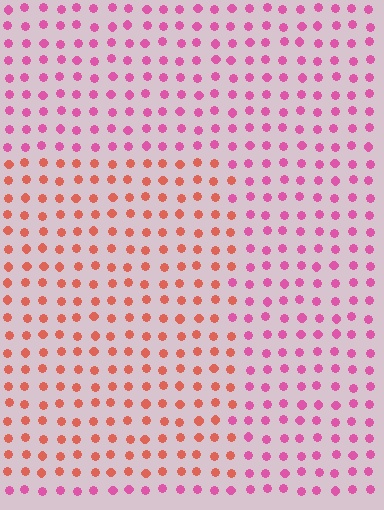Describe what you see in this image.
The image is filled with small pink elements in a uniform arrangement. A rectangle-shaped region is visible where the elements are tinted to a slightly different hue, forming a subtle color boundary.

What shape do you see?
I see a rectangle.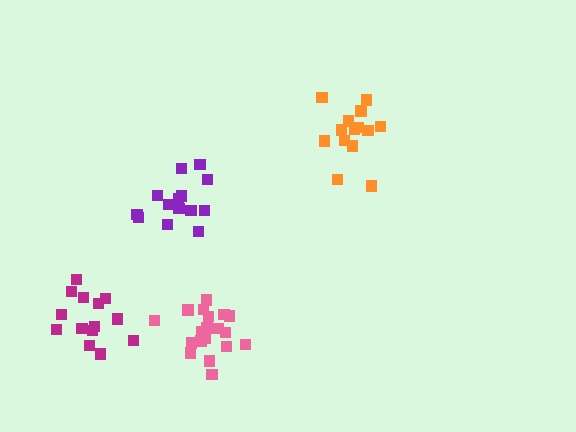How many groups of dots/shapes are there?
There are 4 groups.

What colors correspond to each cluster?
The clusters are colored: purple, orange, magenta, pink.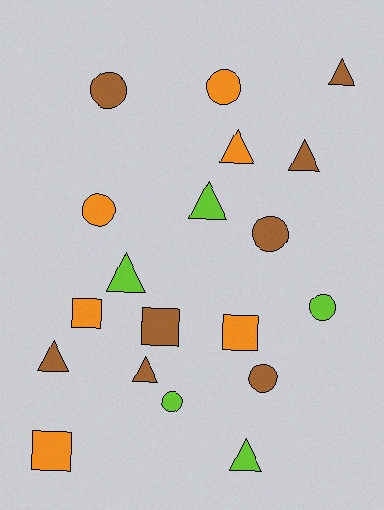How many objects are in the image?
There are 19 objects.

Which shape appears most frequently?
Triangle, with 8 objects.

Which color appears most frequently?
Brown, with 8 objects.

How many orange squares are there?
There are 3 orange squares.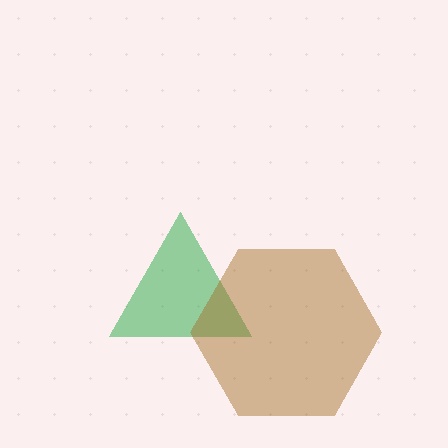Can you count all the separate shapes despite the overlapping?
Yes, there are 2 separate shapes.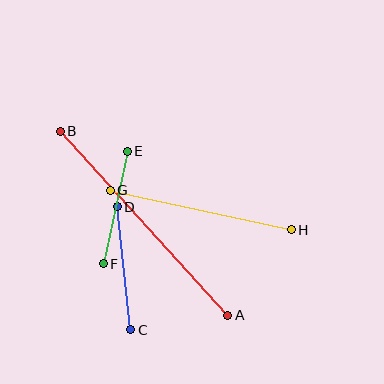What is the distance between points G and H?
The distance is approximately 185 pixels.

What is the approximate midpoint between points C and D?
The midpoint is at approximately (124, 268) pixels.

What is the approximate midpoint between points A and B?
The midpoint is at approximately (144, 223) pixels.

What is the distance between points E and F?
The distance is approximately 115 pixels.